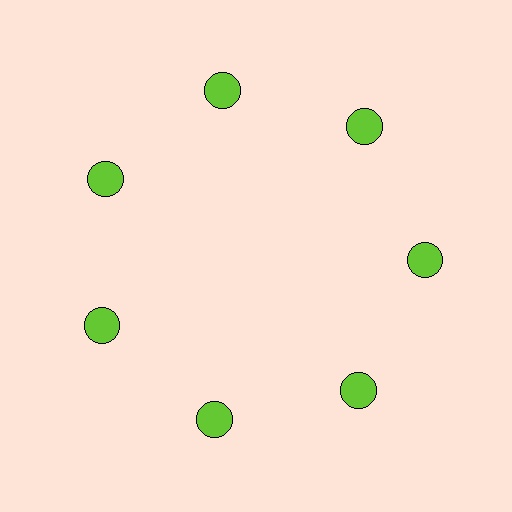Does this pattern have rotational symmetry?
Yes, this pattern has 7-fold rotational symmetry. It looks the same after rotating 51 degrees around the center.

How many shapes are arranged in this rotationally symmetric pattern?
There are 7 shapes, arranged in 7 groups of 1.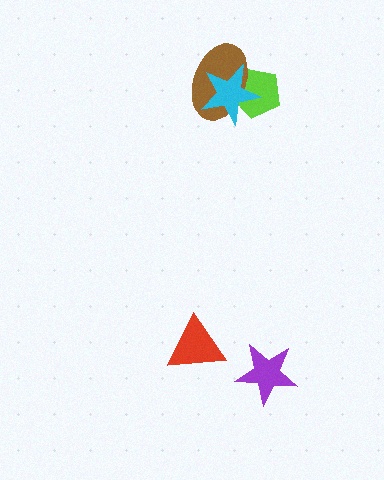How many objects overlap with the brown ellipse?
2 objects overlap with the brown ellipse.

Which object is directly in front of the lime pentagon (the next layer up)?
The brown ellipse is directly in front of the lime pentagon.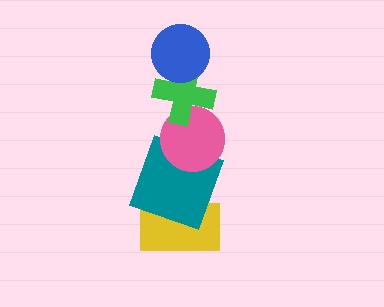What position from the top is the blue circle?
The blue circle is 1st from the top.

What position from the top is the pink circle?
The pink circle is 3rd from the top.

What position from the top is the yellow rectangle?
The yellow rectangle is 5th from the top.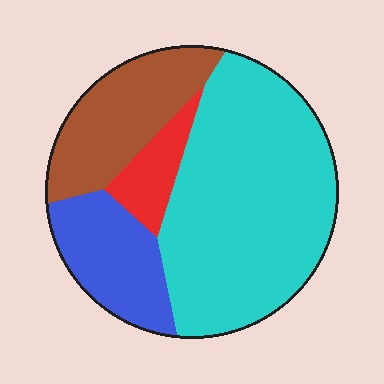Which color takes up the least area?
Red, at roughly 10%.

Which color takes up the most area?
Cyan, at roughly 55%.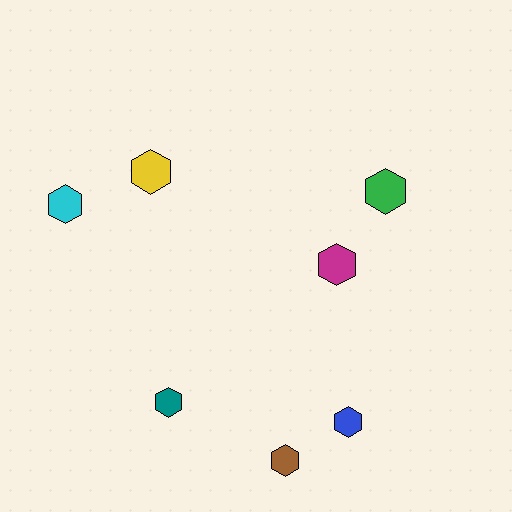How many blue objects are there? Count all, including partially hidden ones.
There is 1 blue object.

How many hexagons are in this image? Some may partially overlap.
There are 7 hexagons.